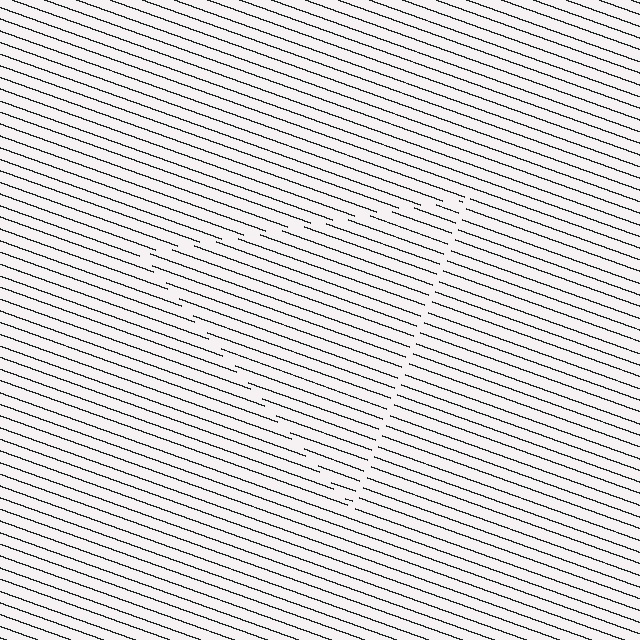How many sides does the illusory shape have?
3 sides — the line-ends trace a triangle.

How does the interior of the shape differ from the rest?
The interior of the shape contains the same grating, shifted by half a period — the contour is defined by the phase discontinuity where line-ends from the inner and outer gratings abut.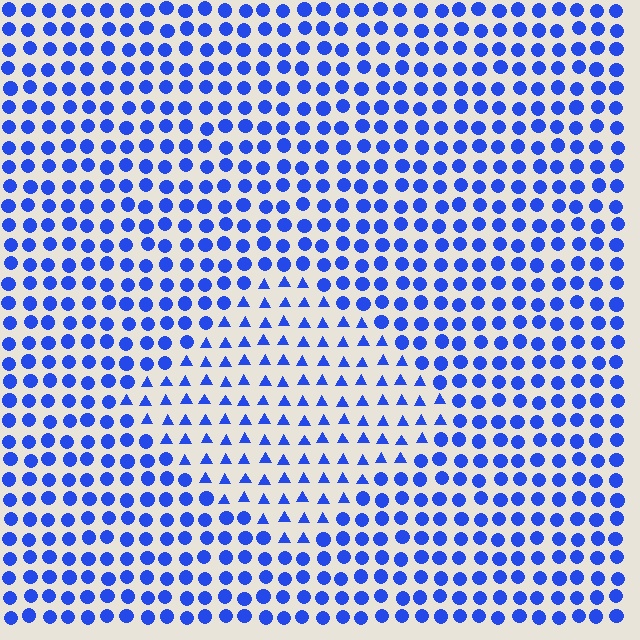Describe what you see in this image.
The image is filled with small blue elements arranged in a uniform grid. A diamond-shaped region contains triangles, while the surrounding area contains circles. The boundary is defined purely by the change in element shape.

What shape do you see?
I see a diamond.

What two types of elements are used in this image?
The image uses triangles inside the diamond region and circles outside it.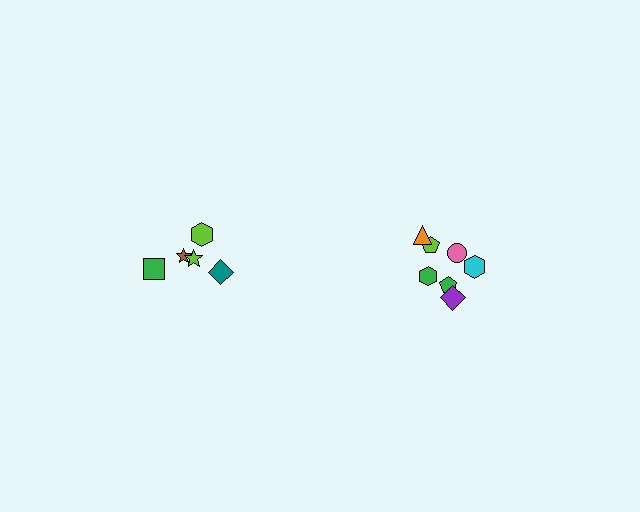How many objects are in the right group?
There are 7 objects.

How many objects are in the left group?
There are 5 objects.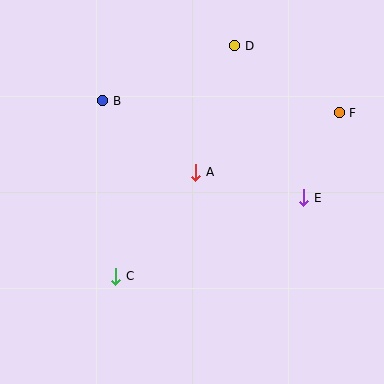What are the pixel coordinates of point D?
Point D is at (235, 46).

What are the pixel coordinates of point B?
Point B is at (103, 101).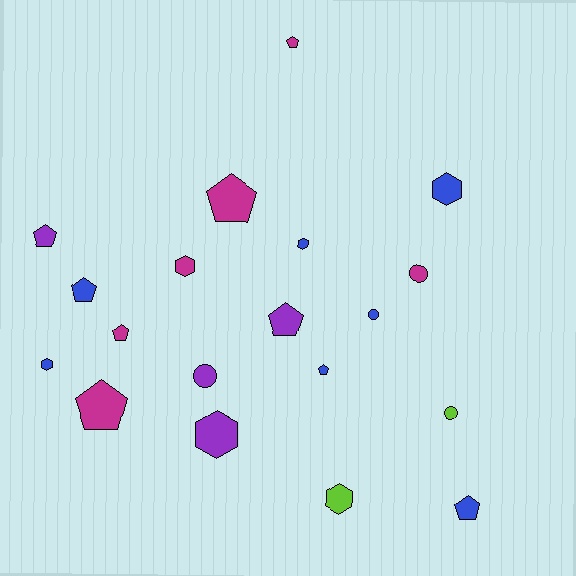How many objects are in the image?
There are 19 objects.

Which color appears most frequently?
Blue, with 7 objects.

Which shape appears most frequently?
Pentagon, with 9 objects.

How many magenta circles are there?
There is 1 magenta circle.